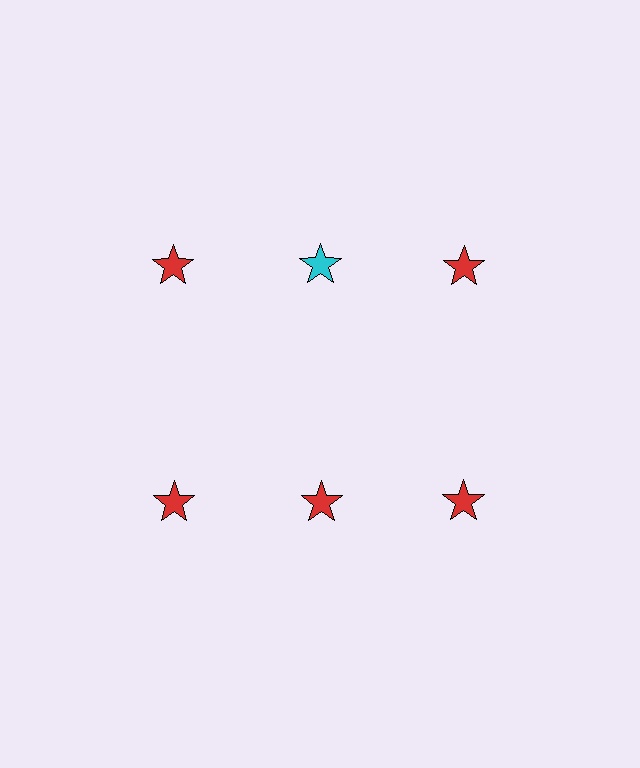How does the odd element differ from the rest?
It has a different color: cyan instead of red.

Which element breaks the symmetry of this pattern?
The cyan star in the top row, second from left column breaks the symmetry. All other shapes are red stars.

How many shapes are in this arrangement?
There are 6 shapes arranged in a grid pattern.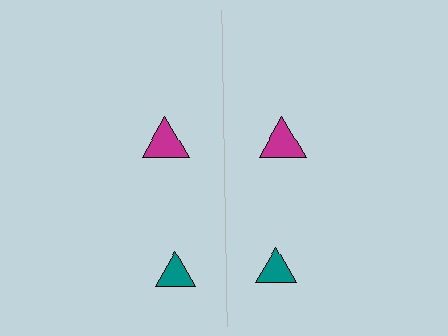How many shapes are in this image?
There are 4 shapes in this image.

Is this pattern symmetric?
Yes, this pattern has bilateral (reflection) symmetry.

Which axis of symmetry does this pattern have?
The pattern has a vertical axis of symmetry running through the center of the image.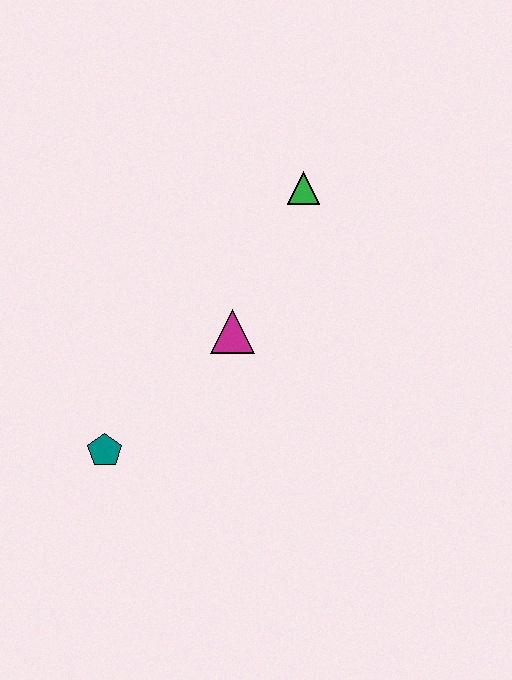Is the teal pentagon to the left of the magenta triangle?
Yes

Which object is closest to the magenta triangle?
The green triangle is closest to the magenta triangle.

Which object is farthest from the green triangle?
The teal pentagon is farthest from the green triangle.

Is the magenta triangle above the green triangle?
No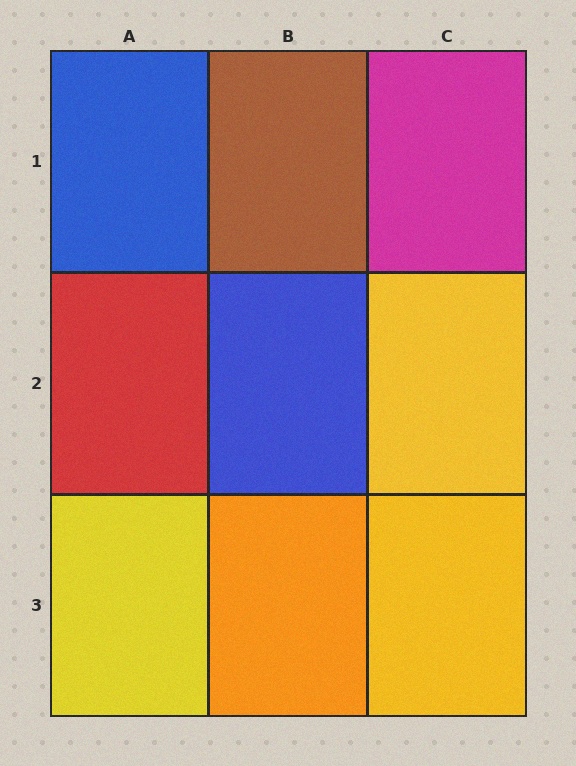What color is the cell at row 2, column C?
Yellow.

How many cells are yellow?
3 cells are yellow.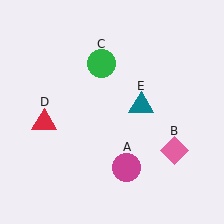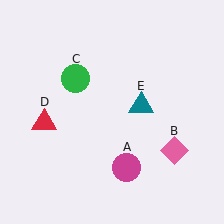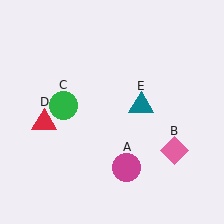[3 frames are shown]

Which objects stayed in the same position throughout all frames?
Magenta circle (object A) and pink diamond (object B) and red triangle (object D) and teal triangle (object E) remained stationary.